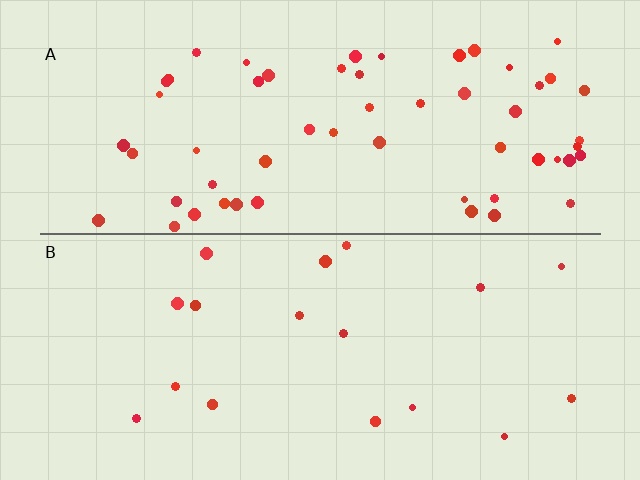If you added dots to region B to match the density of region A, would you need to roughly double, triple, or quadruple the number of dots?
Approximately triple.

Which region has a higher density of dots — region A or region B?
A (the top).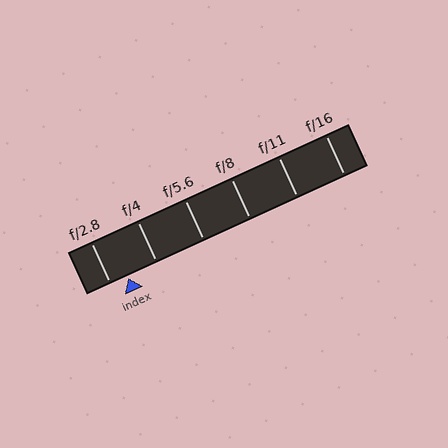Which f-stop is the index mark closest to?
The index mark is closest to f/2.8.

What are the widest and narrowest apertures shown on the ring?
The widest aperture shown is f/2.8 and the narrowest is f/16.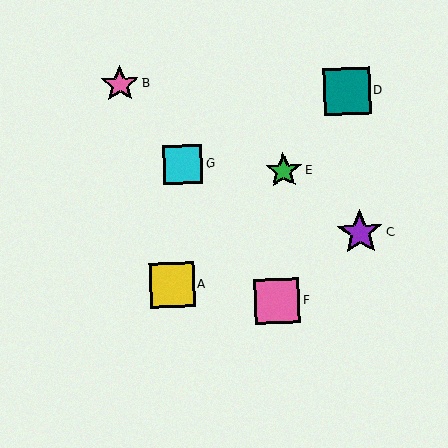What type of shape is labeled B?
Shape B is a pink star.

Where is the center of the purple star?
The center of the purple star is at (360, 233).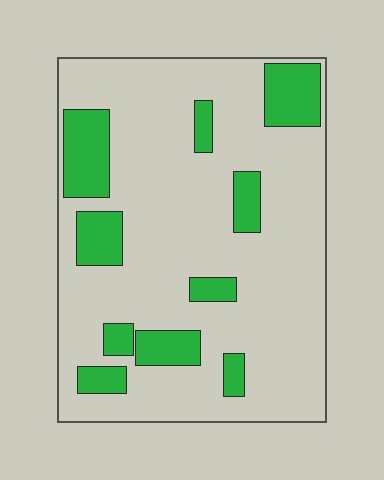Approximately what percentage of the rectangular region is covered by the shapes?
Approximately 20%.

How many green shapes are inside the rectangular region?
10.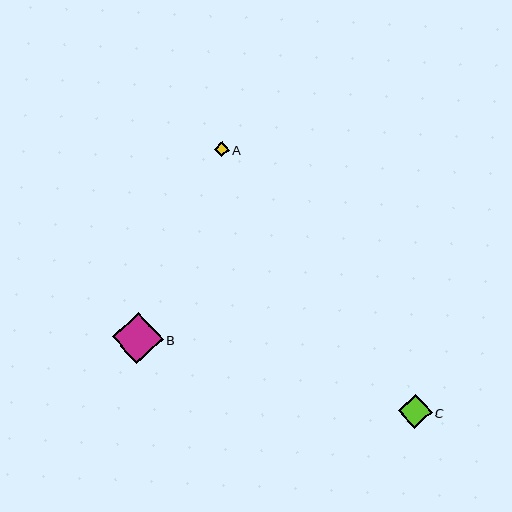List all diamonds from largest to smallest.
From largest to smallest: B, C, A.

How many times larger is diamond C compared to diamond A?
Diamond C is approximately 2.2 times the size of diamond A.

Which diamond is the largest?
Diamond B is the largest with a size of approximately 51 pixels.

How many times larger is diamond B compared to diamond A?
Diamond B is approximately 3.4 times the size of diamond A.